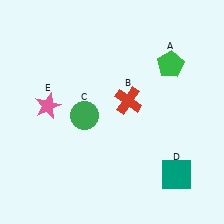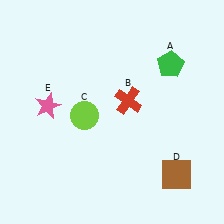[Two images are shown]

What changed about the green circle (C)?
In Image 1, C is green. In Image 2, it changed to lime.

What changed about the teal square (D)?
In Image 1, D is teal. In Image 2, it changed to brown.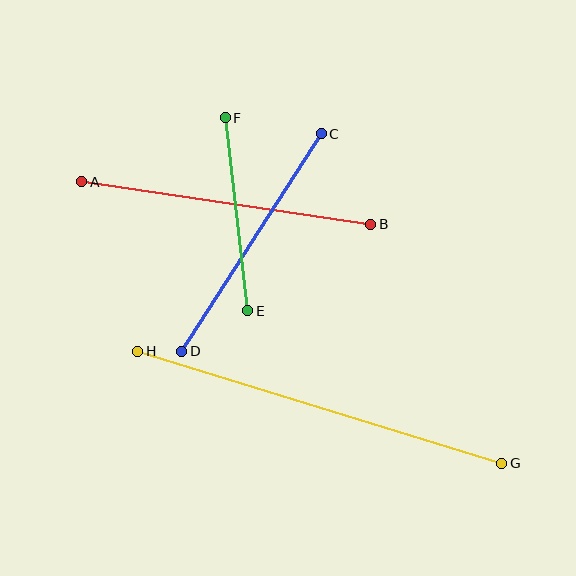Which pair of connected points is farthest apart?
Points G and H are farthest apart.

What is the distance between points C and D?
The distance is approximately 259 pixels.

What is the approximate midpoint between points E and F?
The midpoint is at approximately (237, 214) pixels.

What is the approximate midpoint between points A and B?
The midpoint is at approximately (226, 203) pixels.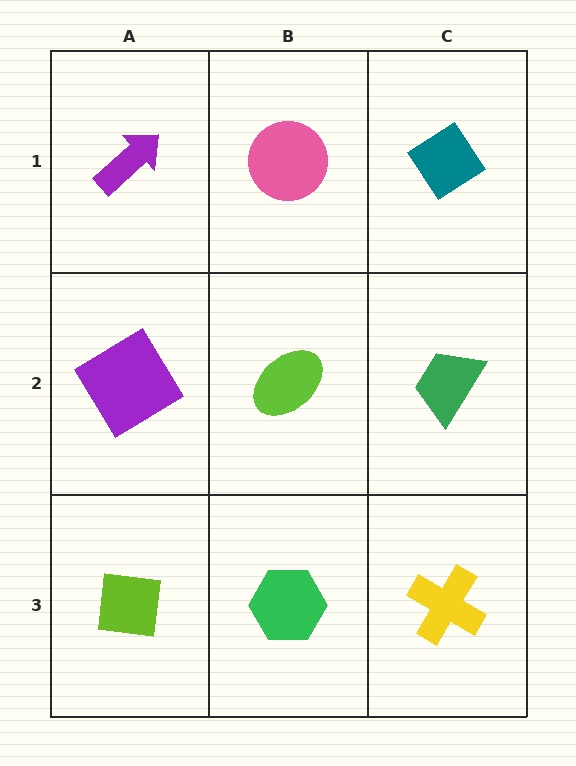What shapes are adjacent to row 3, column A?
A purple diamond (row 2, column A), a green hexagon (row 3, column B).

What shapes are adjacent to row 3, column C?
A green trapezoid (row 2, column C), a green hexagon (row 3, column B).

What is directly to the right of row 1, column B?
A teal diamond.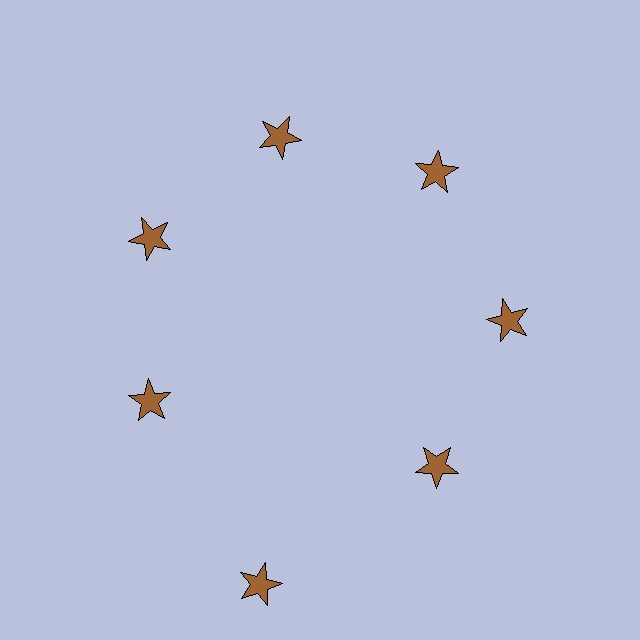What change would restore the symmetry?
The symmetry would be restored by moving it inward, back onto the ring so that all 7 stars sit at equal angles and equal distance from the center.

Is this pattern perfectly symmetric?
No. The 7 brown stars are arranged in a ring, but one element near the 6 o'clock position is pushed outward from the center, breaking the 7-fold rotational symmetry.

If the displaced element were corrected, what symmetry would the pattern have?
It would have 7-fold rotational symmetry — the pattern would map onto itself every 51 degrees.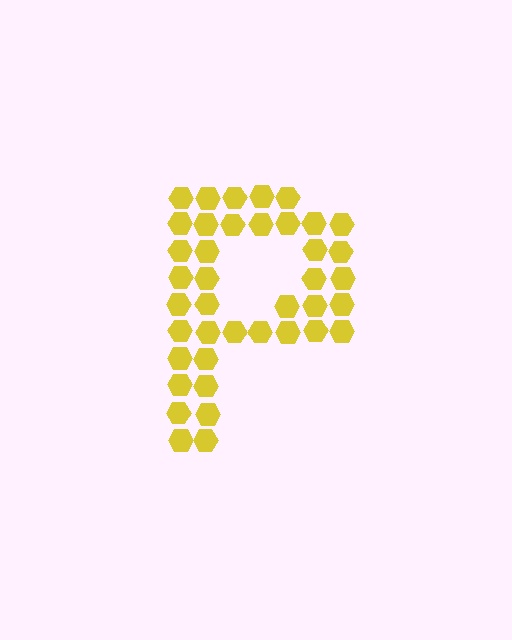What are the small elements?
The small elements are hexagons.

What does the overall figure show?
The overall figure shows the letter P.